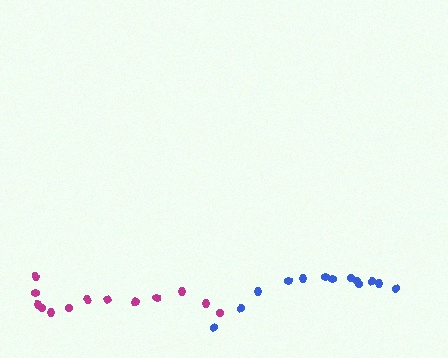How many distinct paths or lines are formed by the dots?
There are 2 distinct paths.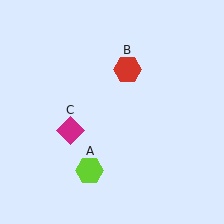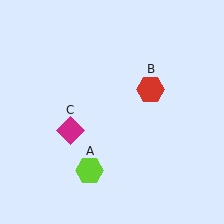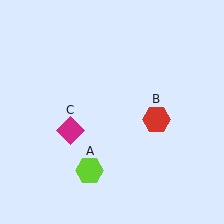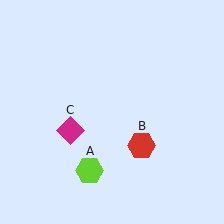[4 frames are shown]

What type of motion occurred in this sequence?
The red hexagon (object B) rotated clockwise around the center of the scene.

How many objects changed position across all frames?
1 object changed position: red hexagon (object B).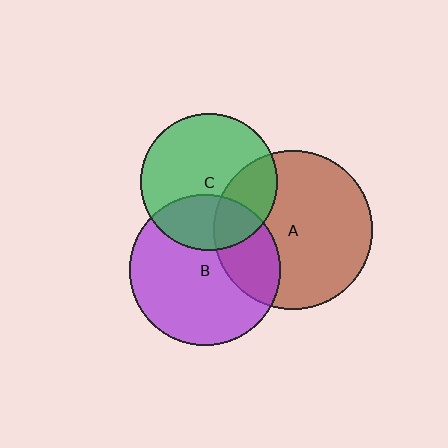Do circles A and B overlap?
Yes.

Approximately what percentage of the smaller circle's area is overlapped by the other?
Approximately 25%.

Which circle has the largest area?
Circle A (brown).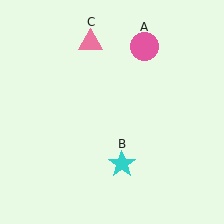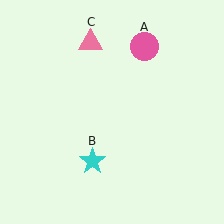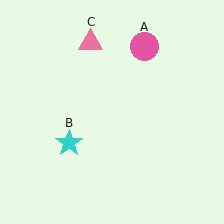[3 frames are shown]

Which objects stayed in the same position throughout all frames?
Pink circle (object A) and pink triangle (object C) remained stationary.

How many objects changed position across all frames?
1 object changed position: cyan star (object B).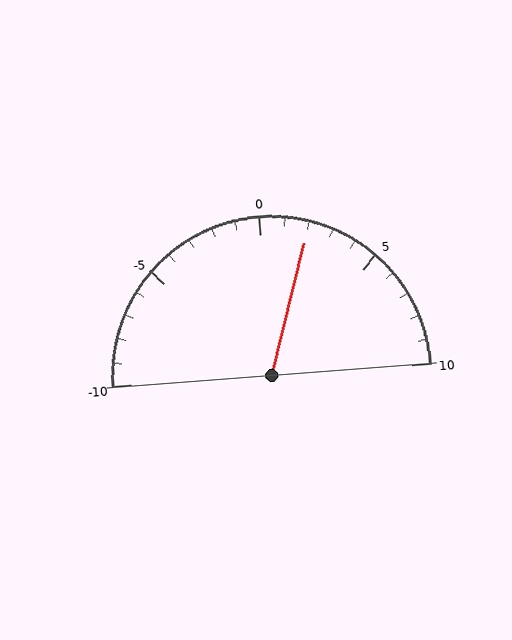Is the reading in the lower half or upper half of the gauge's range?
The reading is in the upper half of the range (-10 to 10).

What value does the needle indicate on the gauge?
The needle indicates approximately 2.